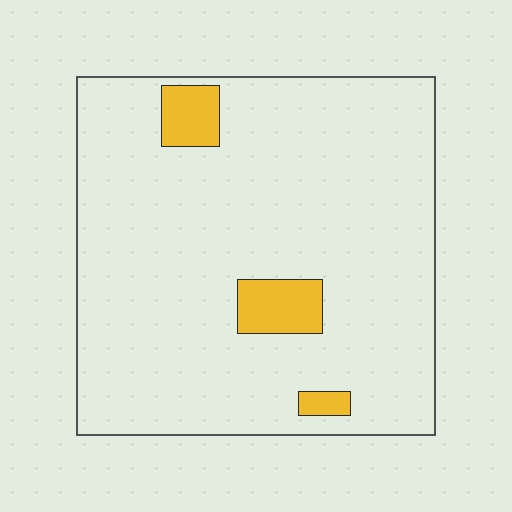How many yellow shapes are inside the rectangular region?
3.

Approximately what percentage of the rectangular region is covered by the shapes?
Approximately 5%.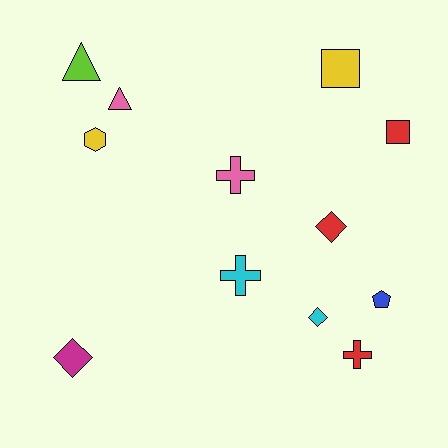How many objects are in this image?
There are 12 objects.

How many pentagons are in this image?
There is 1 pentagon.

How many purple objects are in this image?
There are no purple objects.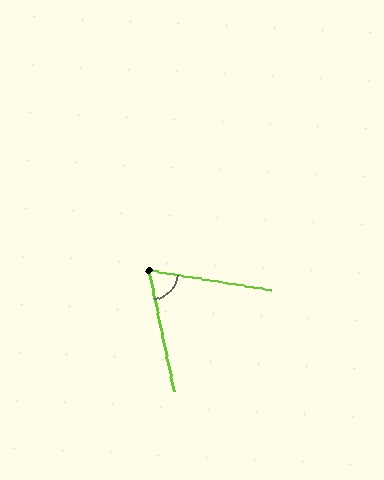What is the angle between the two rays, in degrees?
Approximately 69 degrees.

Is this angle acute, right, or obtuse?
It is acute.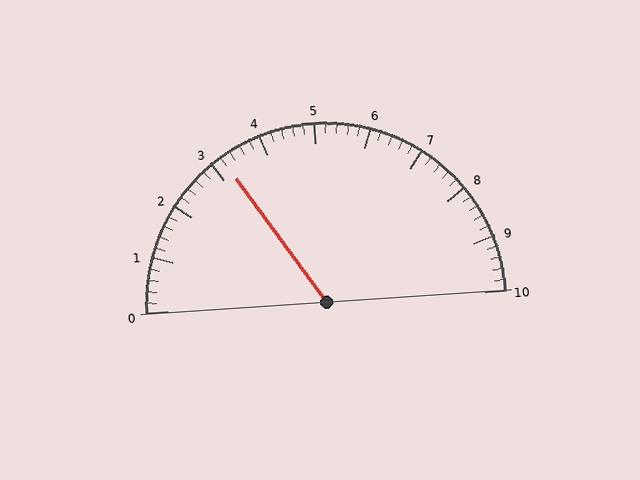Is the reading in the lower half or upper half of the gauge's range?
The reading is in the lower half of the range (0 to 10).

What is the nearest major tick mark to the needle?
The nearest major tick mark is 3.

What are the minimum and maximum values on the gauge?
The gauge ranges from 0 to 10.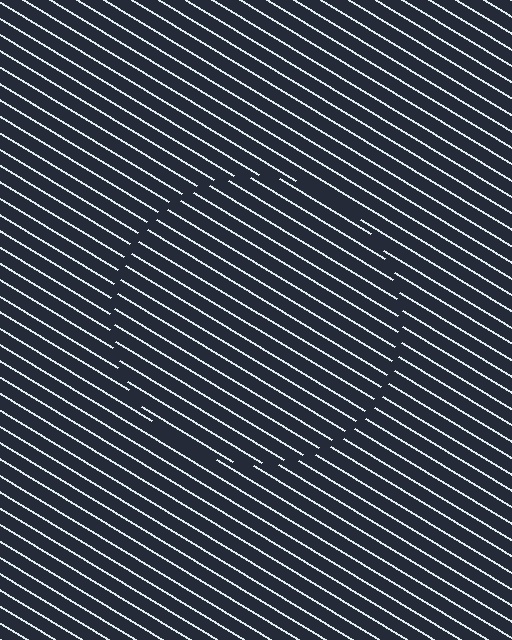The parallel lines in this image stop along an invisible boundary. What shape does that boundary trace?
An illusory circle. The interior of the shape contains the same grating, shifted by half a period — the contour is defined by the phase discontinuity where line-ends from the inner and outer gratings abut.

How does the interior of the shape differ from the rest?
The interior of the shape contains the same grating, shifted by half a period — the contour is defined by the phase discontinuity where line-ends from the inner and outer gratings abut.